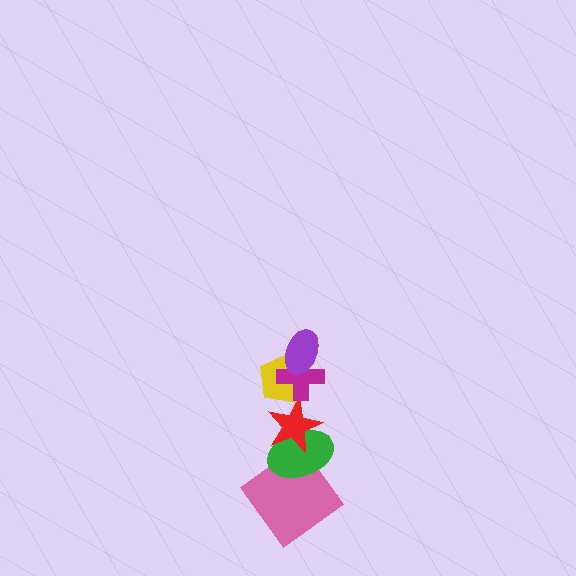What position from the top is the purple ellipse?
The purple ellipse is 1st from the top.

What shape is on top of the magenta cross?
The purple ellipse is on top of the magenta cross.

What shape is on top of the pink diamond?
The green ellipse is on top of the pink diamond.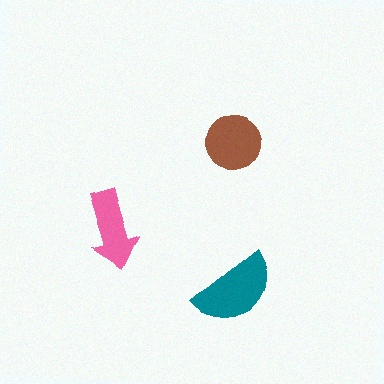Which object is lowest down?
The teal semicircle is bottommost.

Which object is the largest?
The teal semicircle.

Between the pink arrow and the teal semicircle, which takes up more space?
The teal semicircle.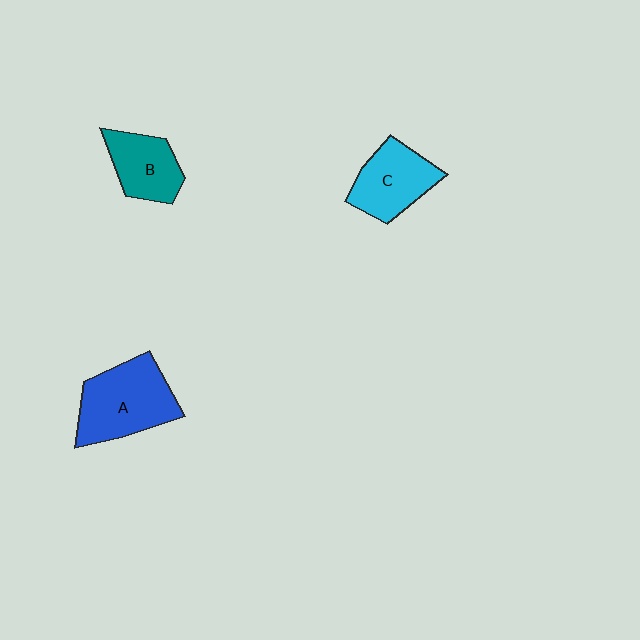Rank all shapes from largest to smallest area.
From largest to smallest: A (blue), C (cyan), B (teal).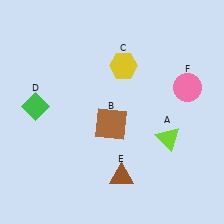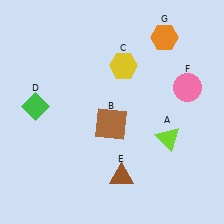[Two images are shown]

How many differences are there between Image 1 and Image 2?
There is 1 difference between the two images.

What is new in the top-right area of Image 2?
An orange hexagon (G) was added in the top-right area of Image 2.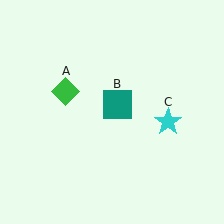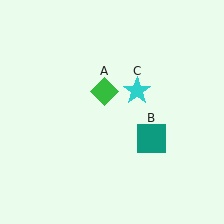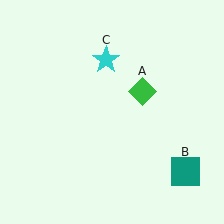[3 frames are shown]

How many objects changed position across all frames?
3 objects changed position: green diamond (object A), teal square (object B), cyan star (object C).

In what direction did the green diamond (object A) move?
The green diamond (object A) moved right.